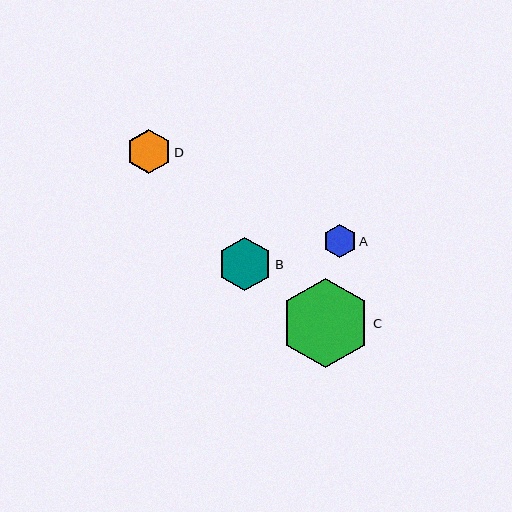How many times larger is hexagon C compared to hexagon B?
Hexagon C is approximately 1.7 times the size of hexagon B.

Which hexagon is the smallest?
Hexagon A is the smallest with a size of approximately 33 pixels.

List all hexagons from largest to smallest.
From largest to smallest: C, B, D, A.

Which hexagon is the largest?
Hexagon C is the largest with a size of approximately 90 pixels.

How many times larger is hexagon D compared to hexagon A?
Hexagon D is approximately 1.3 times the size of hexagon A.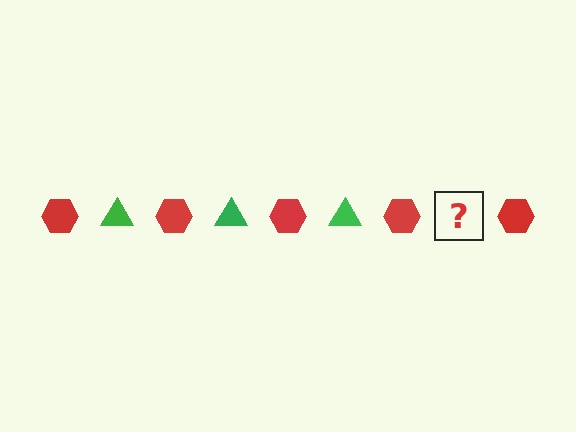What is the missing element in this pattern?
The missing element is a green triangle.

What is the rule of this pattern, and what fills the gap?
The rule is that the pattern alternates between red hexagon and green triangle. The gap should be filled with a green triangle.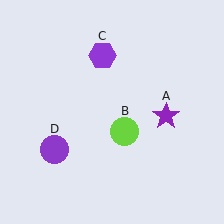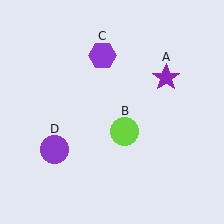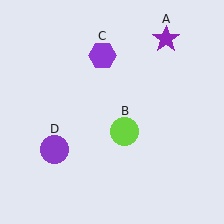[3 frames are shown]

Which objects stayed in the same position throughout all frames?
Lime circle (object B) and purple hexagon (object C) and purple circle (object D) remained stationary.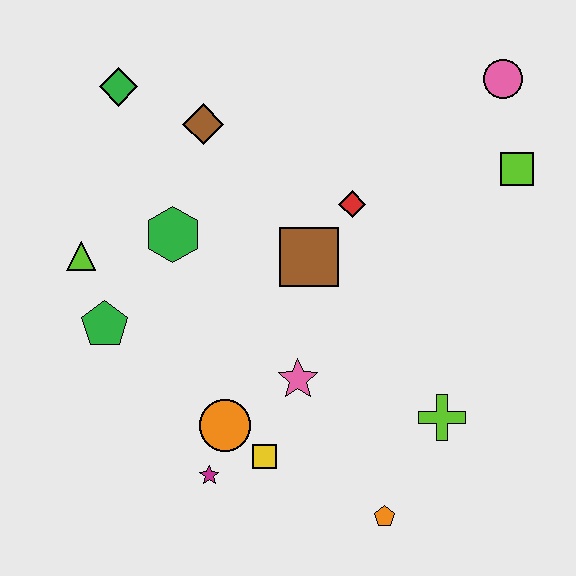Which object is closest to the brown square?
The red diamond is closest to the brown square.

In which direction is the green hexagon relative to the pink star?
The green hexagon is above the pink star.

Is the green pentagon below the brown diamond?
Yes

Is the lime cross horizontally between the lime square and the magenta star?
Yes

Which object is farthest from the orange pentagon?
The green diamond is farthest from the orange pentagon.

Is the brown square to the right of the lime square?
No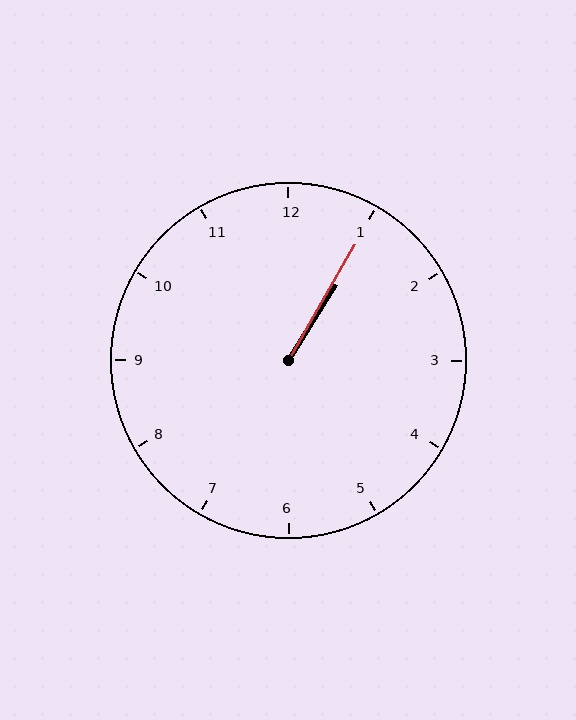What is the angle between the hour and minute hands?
Approximately 2 degrees.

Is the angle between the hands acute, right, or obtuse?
It is acute.